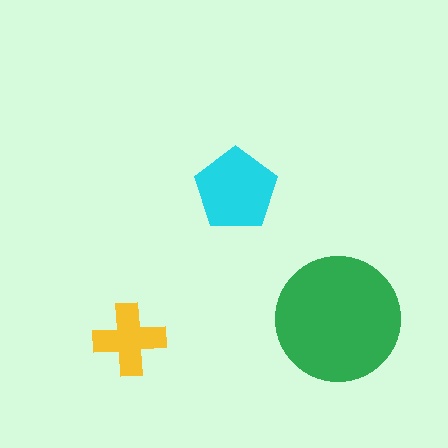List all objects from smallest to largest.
The yellow cross, the cyan pentagon, the green circle.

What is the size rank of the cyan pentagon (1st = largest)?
2nd.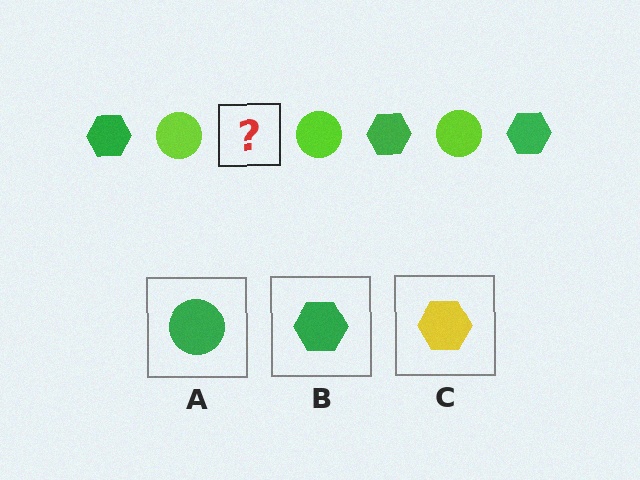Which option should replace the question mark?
Option B.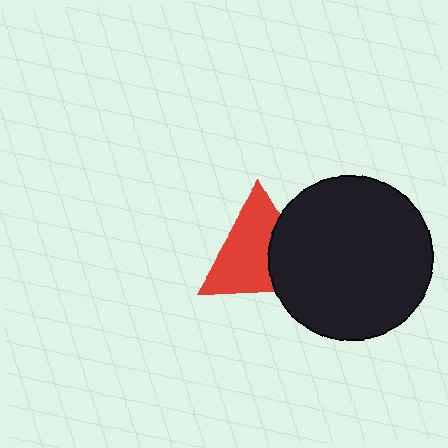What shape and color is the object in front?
The object in front is a black circle.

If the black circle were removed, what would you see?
You would see the complete red triangle.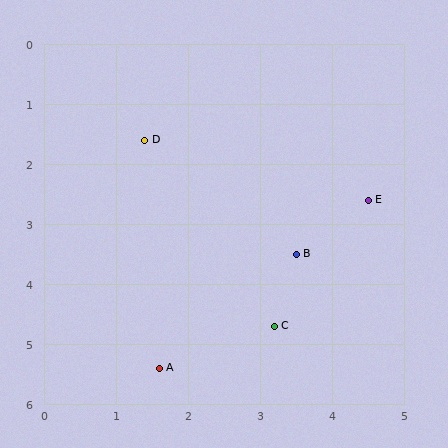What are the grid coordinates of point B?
Point B is at approximately (3.5, 3.5).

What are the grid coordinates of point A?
Point A is at approximately (1.6, 5.4).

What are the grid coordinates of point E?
Point E is at approximately (4.5, 2.6).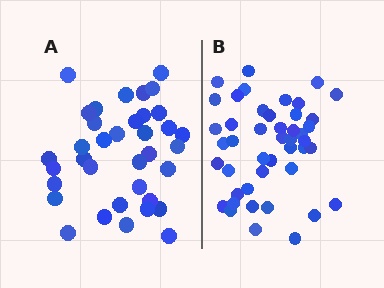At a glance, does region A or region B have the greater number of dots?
Region B (the right region) has more dots.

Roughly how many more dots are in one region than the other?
Region B has roughly 8 or so more dots than region A.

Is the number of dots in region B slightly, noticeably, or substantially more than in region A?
Region B has noticeably more, but not dramatically so. The ratio is roughly 1.2 to 1.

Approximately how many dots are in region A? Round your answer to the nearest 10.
About 40 dots. (The exact count is 36, which rounds to 40.)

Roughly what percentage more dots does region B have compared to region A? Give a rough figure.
About 25% more.